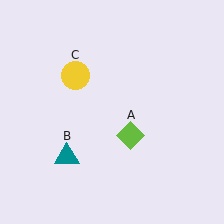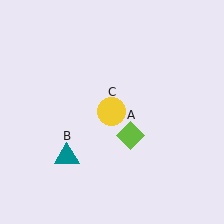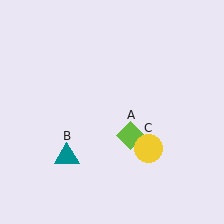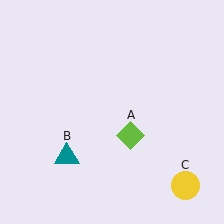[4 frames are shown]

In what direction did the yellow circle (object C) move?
The yellow circle (object C) moved down and to the right.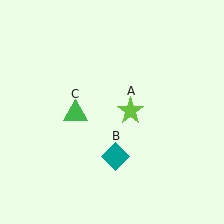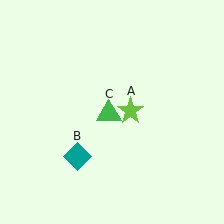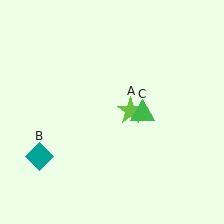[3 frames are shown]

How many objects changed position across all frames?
2 objects changed position: teal diamond (object B), green triangle (object C).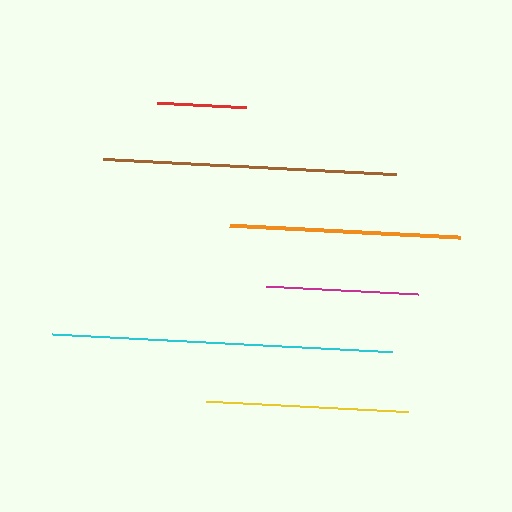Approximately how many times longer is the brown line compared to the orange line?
The brown line is approximately 1.3 times the length of the orange line.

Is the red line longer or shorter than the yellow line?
The yellow line is longer than the red line.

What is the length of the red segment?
The red segment is approximately 89 pixels long.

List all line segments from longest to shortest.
From longest to shortest: cyan, brown, orange, yellow, magenta, red.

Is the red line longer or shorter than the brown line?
The brown line is longer than the red line.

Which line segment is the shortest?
The red line is the shortest at approximately 89 pixels.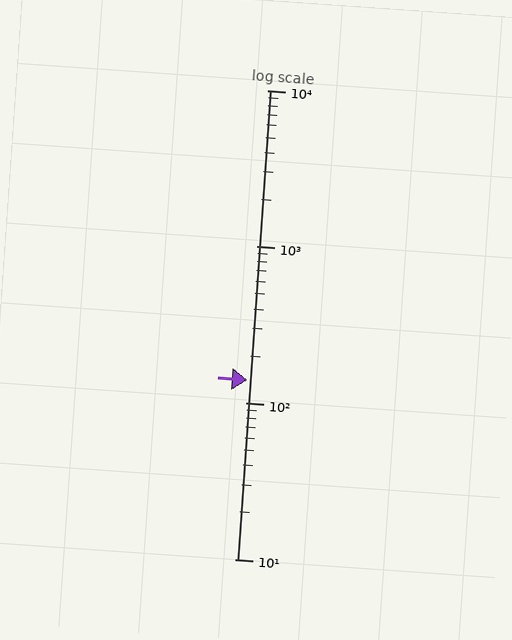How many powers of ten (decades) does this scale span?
The scale spans 3 decades, from 10 to 10000.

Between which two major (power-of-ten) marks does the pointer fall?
The pointer is between 100 and 1000.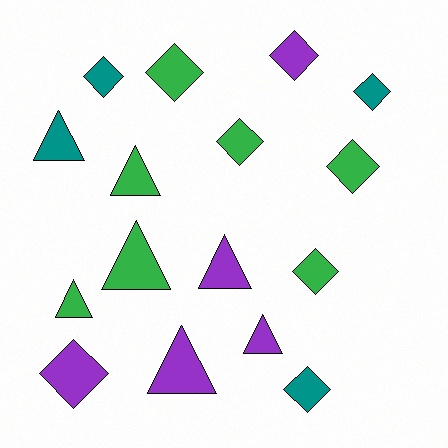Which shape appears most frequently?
Diamond, with 9 objects.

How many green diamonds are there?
There are 4 green diamonds.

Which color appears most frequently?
Green, with 7 objects.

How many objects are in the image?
There are 16 objects.